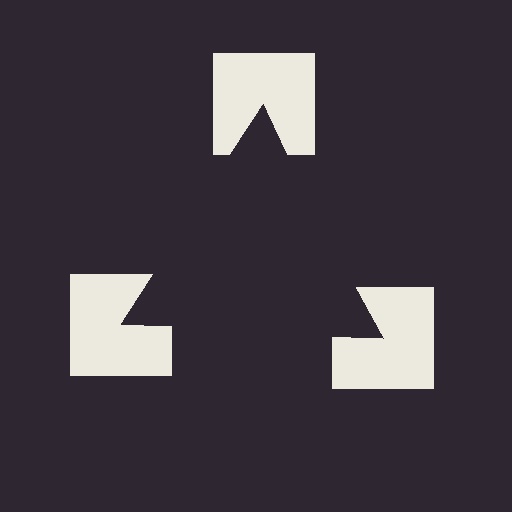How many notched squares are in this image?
There are 3 — one at each vertex of the illusory triangle.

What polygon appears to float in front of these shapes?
An illusory triangle — its edges are inferred from the aligned wedge cuts in the notched squares, not physically drawn.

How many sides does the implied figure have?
3 sides.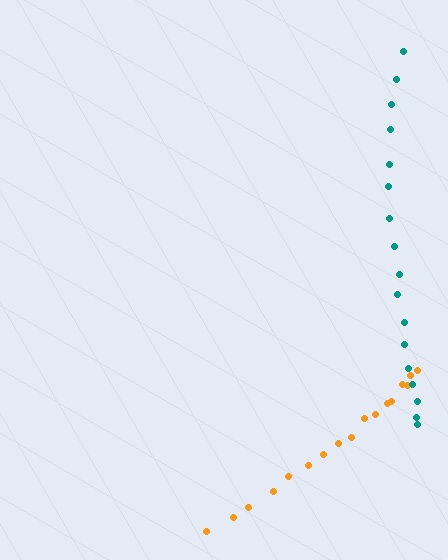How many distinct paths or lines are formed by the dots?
There are 2 distinct paths.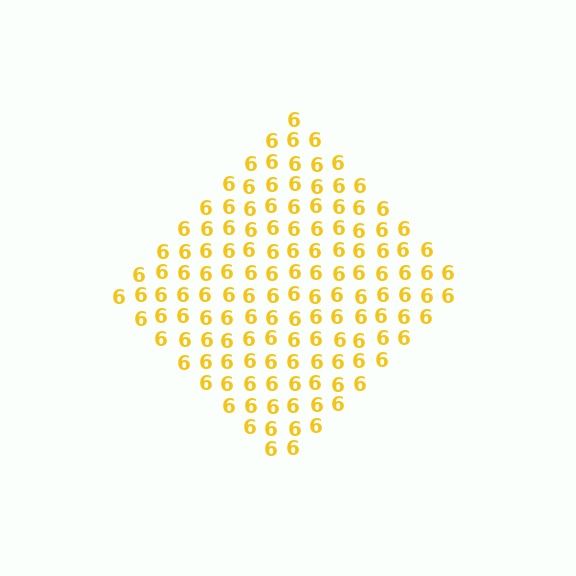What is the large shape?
The large shape is a diamond.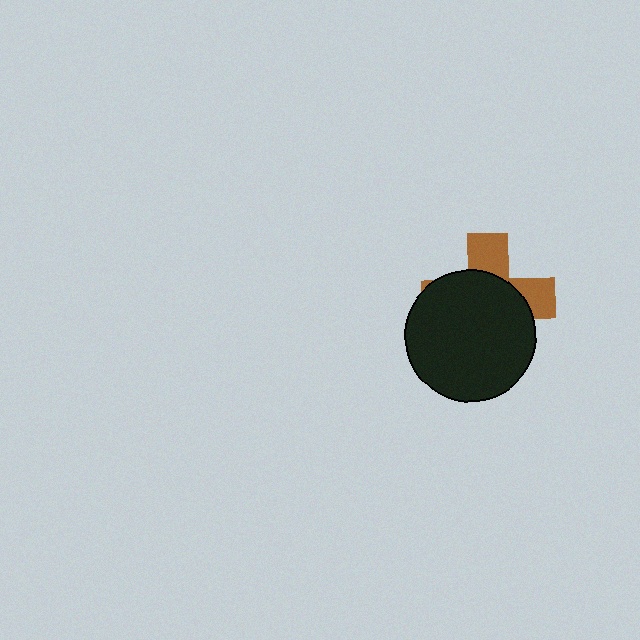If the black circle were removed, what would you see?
You would see the complete brown cross.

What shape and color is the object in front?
The object in front is a black circle.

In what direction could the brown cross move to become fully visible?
The brown cross could move up. That would shift it out from behind the black circle entirely.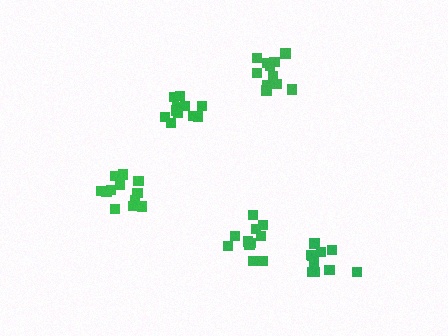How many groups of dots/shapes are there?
There are 5 groups.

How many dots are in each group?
Group 1: 11 dots, Group 2: 11 dots, Group 3: 12 dots, Group 4: 11 dots, Group 5: 11 dots (56 total).